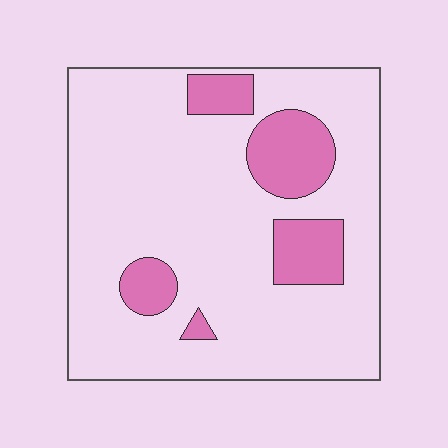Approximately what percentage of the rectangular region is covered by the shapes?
Approximately 15%.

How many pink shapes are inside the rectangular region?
5.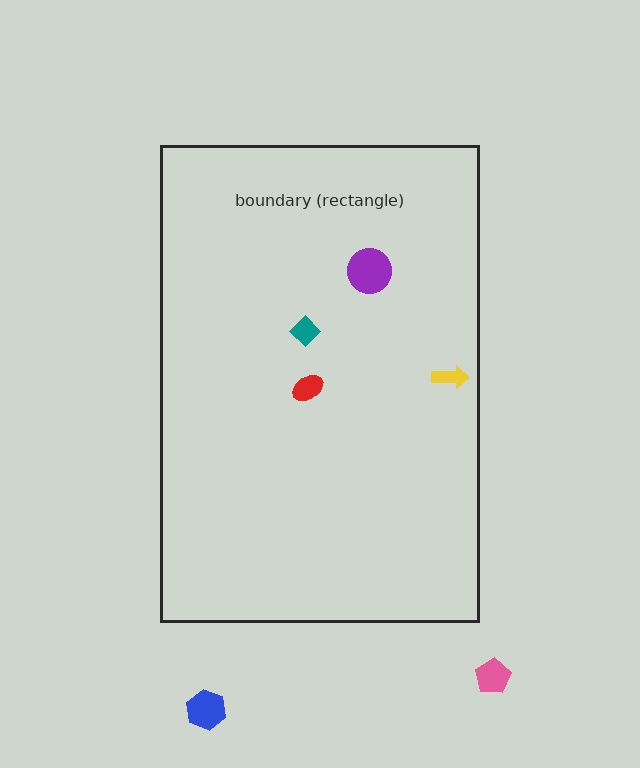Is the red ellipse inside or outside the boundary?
Inside.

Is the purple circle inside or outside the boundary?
Inside.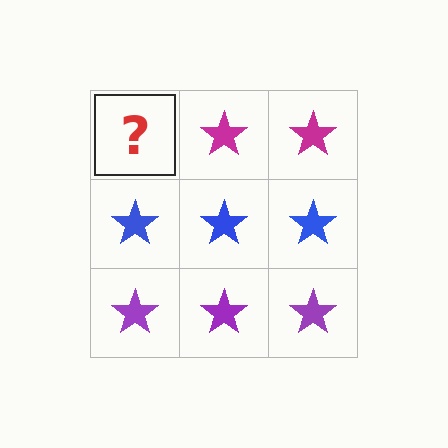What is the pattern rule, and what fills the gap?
The rule is that each row has a consistent color. The gap should be filled with a magenta star.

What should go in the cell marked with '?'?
The missing cell should contain a magenta star.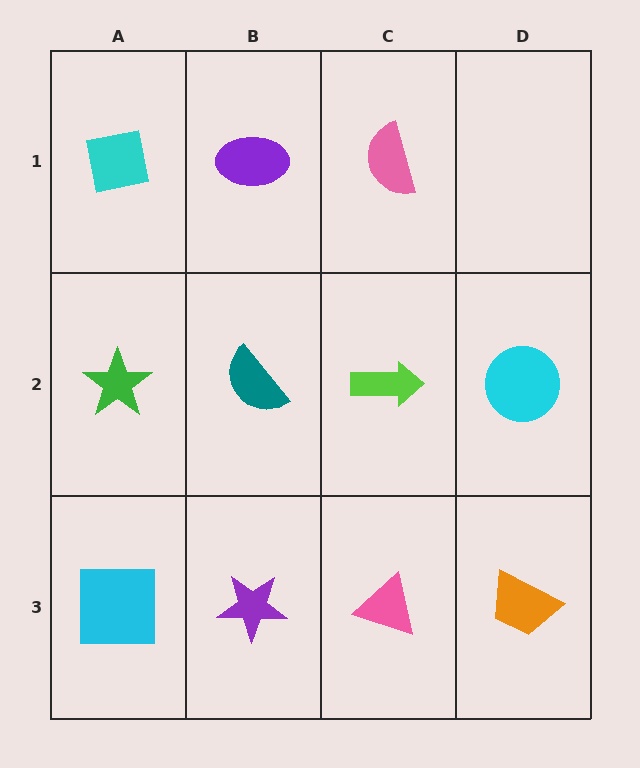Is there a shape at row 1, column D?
No, that cell is empty.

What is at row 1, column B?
A purple ellipse.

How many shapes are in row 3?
4 shapes.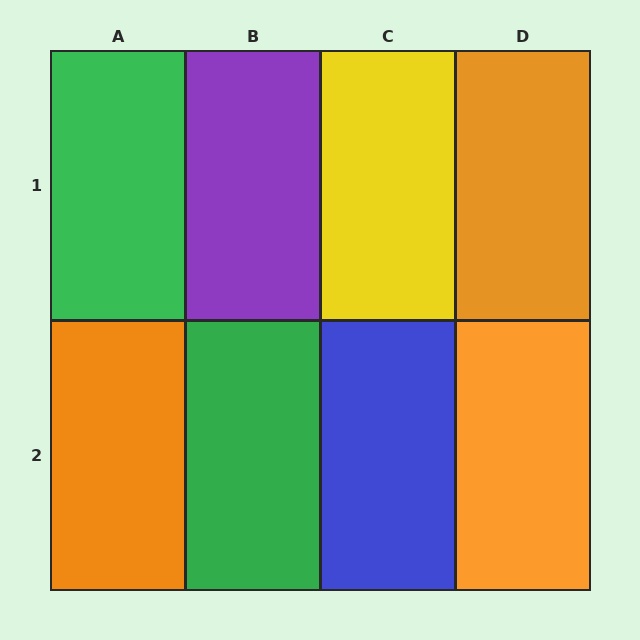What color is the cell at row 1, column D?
Orange.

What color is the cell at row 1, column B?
Purple.